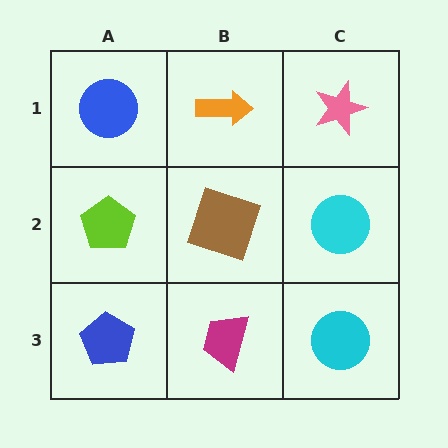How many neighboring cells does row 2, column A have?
3.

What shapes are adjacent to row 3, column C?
A cyan circle (row 2, column C), a magenta trapezoid (row 3, column B).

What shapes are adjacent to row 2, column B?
An orange arrow (row 1, column B), a magenta trapezoid (row 3, column B), a lime pentagon (row 2, column A), a cyan circle (row 2, column C).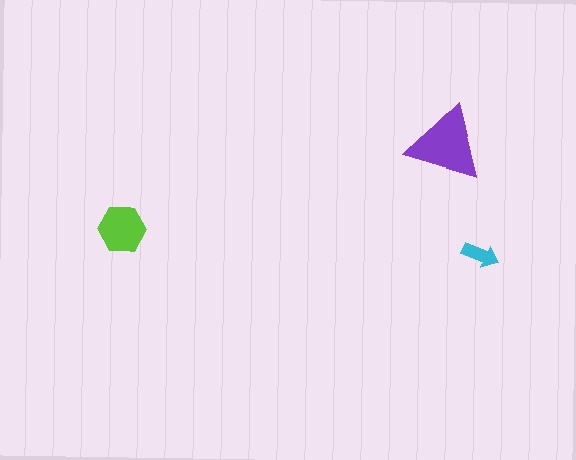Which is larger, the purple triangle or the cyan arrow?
The purple triangle.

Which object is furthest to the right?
The cyan arrow is rightmost.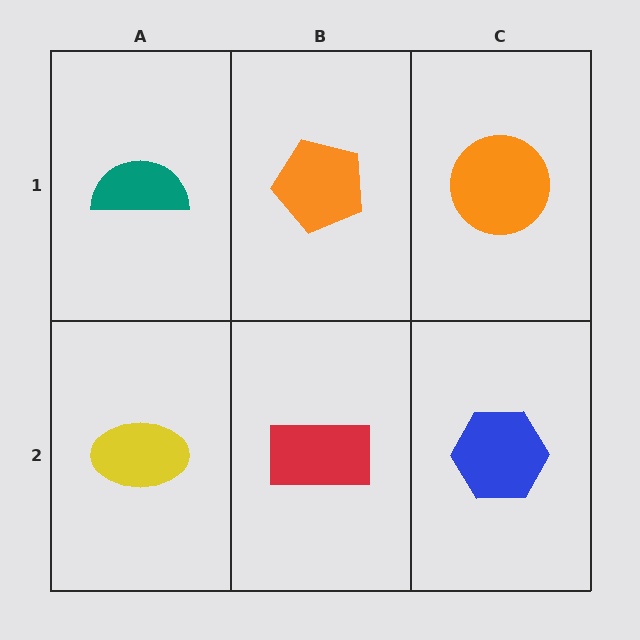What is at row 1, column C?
An orange circle.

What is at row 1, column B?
An orange pentagon.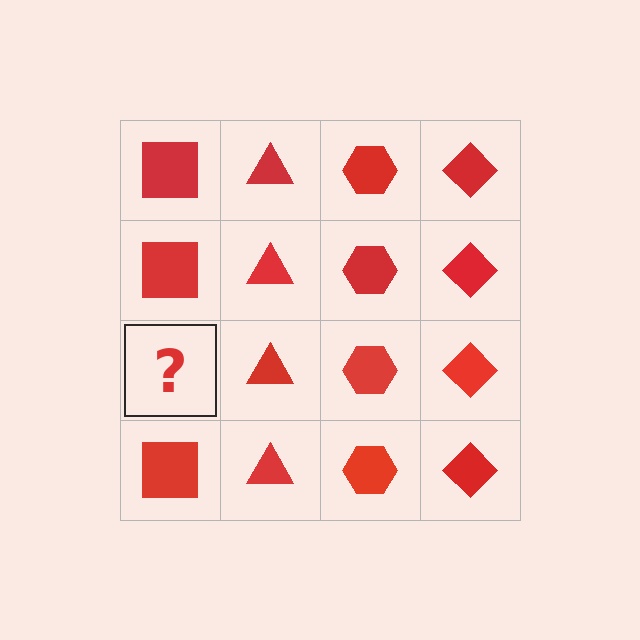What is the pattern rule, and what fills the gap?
The rule is that each column has a consistent shape. The gap should be filled with a red square.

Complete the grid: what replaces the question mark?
The question mark should be replaced with a red square.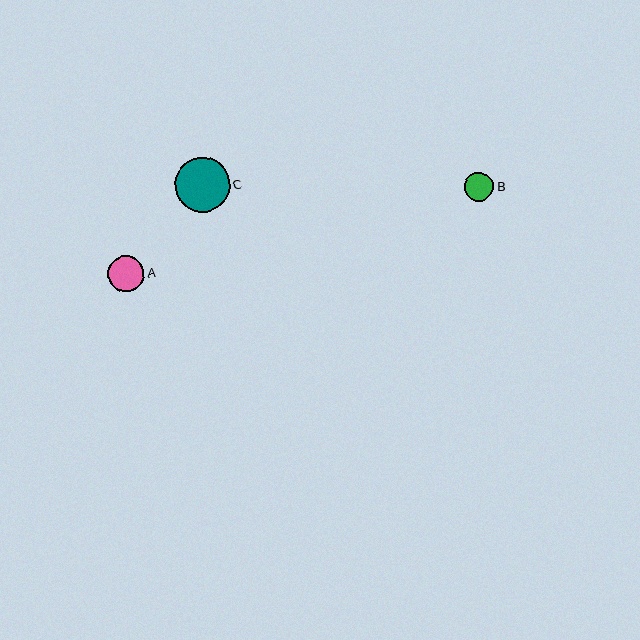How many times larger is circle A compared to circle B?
Circle A is approximately 1.2 times the size of circle B.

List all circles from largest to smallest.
From largest to smallest: C, A, B.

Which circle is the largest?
Circle C is the largest with a size of approximately 55 pixels.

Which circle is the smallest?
Circle B is the smallest with a size of approximately 29 pixels.